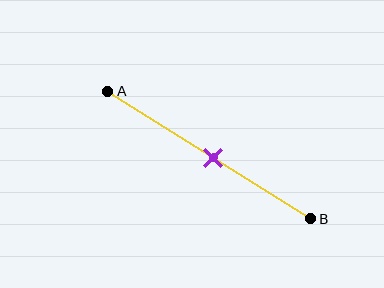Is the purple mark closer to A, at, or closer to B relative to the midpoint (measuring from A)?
The purple mark is approximately at the midpoint of segment AB.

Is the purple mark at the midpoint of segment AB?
Yes, the mark is approximately at the midpoint.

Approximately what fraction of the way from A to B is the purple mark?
The purple mark is approximately 50% of the way from A to B.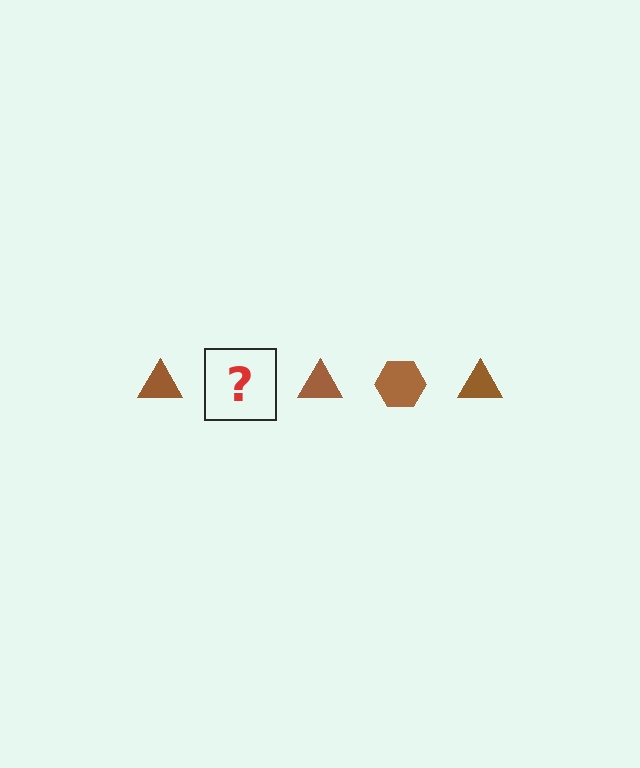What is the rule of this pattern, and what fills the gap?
The rule is that the pattern cycles through triangle, hexagon shapes in brown. The gap should be filled with a brown hexagon.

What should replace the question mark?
The question mark should be replaced with a brown hexagon.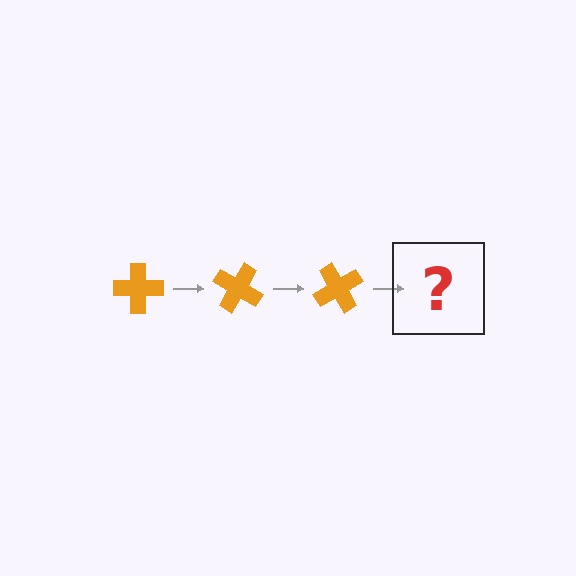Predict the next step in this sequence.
The next step is an orange cross rotated 90 degrees.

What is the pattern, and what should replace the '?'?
The pattern is that the cross rotates 30 degrees each step. The '?' should be an orange cross rotated 90 degrees.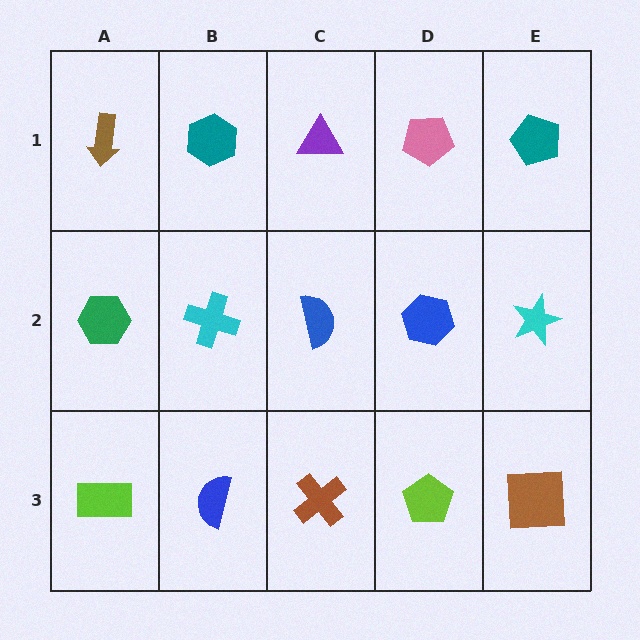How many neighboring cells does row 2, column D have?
4.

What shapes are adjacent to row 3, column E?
A cyan star (row 2, column E), a lime pentagon (row 3, column D).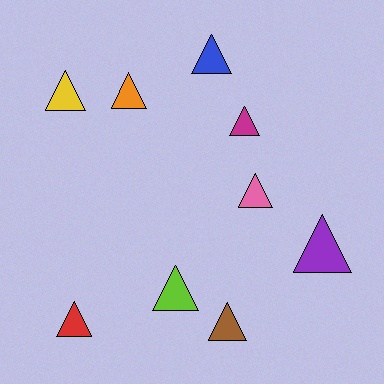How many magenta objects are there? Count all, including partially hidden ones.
There is 1 magenta object.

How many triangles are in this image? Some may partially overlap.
There are 9 triangles.